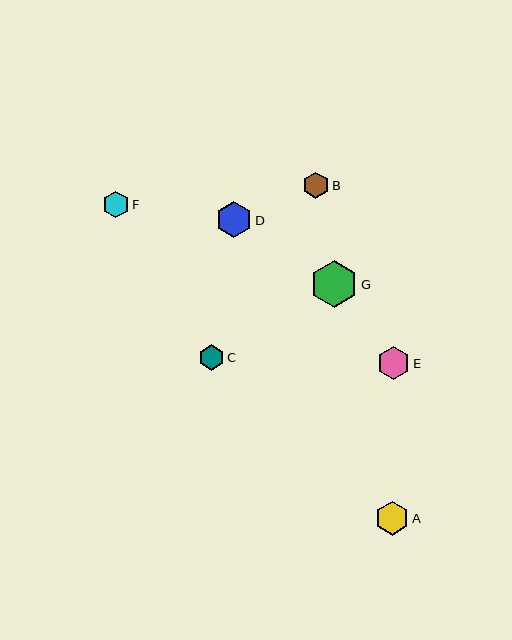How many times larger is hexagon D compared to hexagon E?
Hexagon D is approximately 1.1 times the size of hexagon E.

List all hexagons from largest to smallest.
From largest to smallest: G, D, A, E, F, B, C.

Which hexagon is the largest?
Hexagon G is the largest with a size of approximately 47 pixels.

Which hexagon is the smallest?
Hexagon C is the smallest with a size of approximately 26 pixels.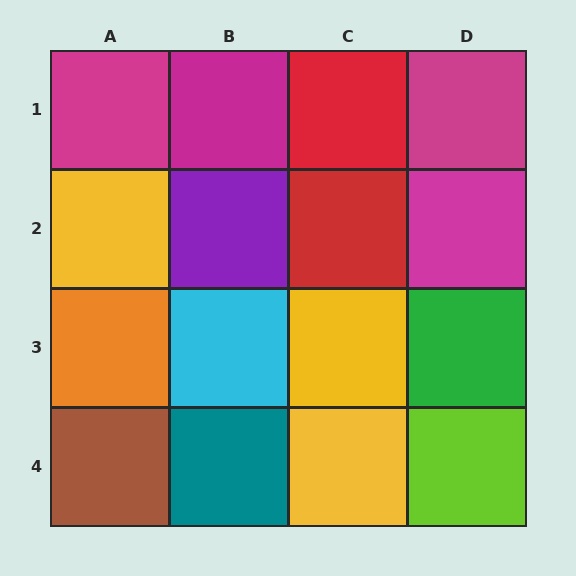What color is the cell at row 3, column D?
Green.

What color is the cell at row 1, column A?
Magenta.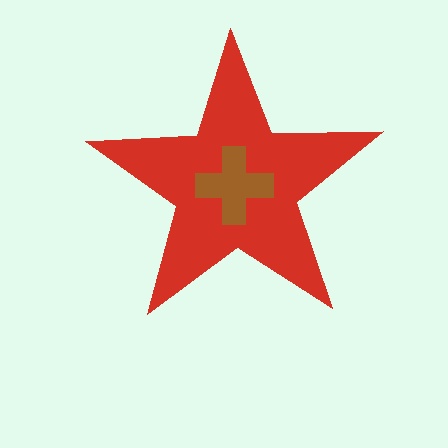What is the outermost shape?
The red star.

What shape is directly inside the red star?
The brown cross.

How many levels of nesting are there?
2.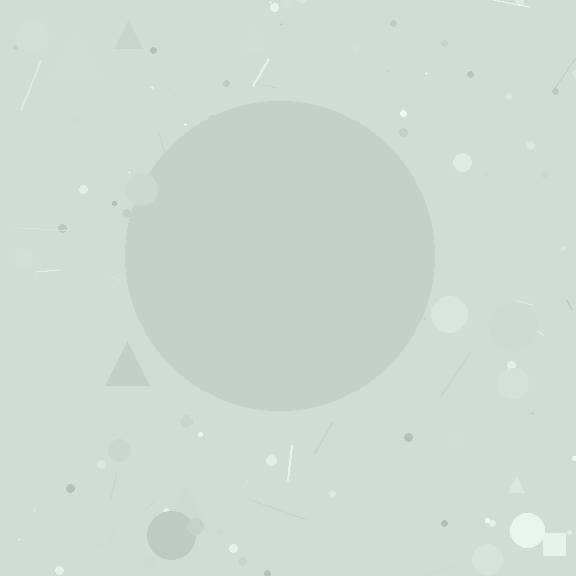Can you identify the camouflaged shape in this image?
The camouflaged shape is a circle.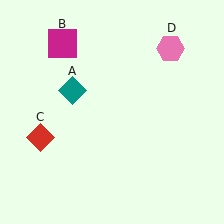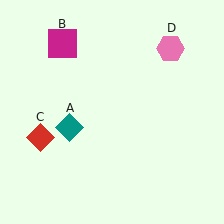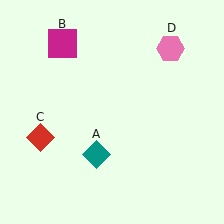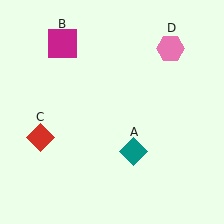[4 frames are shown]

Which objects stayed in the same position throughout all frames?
Magenta square (object B) and red diamond (object C) and pink hexagon (object D) remained stationary.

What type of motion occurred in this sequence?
The teal diamond (object A) rotated counterclockwise around the center of the scene.